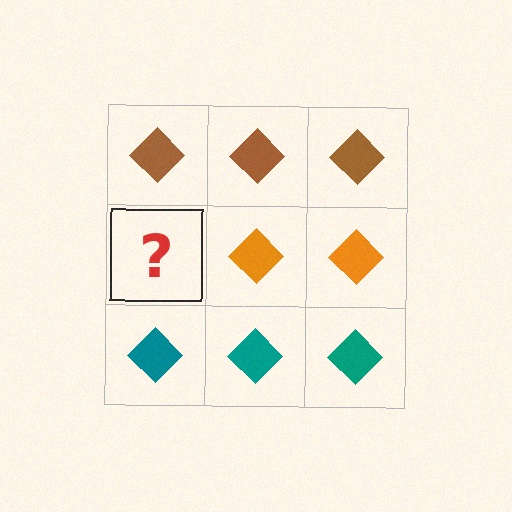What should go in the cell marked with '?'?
The missing cell should contain an orange diamond.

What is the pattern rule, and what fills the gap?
The rule is that each row has a consistent color. The gap should be filled with an orange diamond.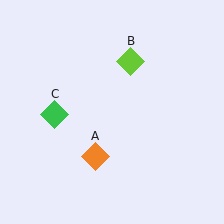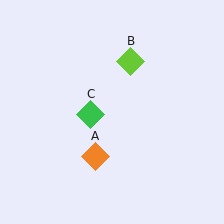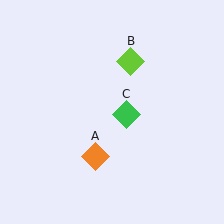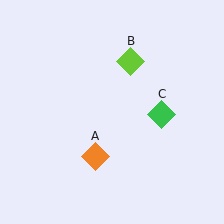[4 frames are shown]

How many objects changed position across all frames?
1 object changed position: green diamond (object C).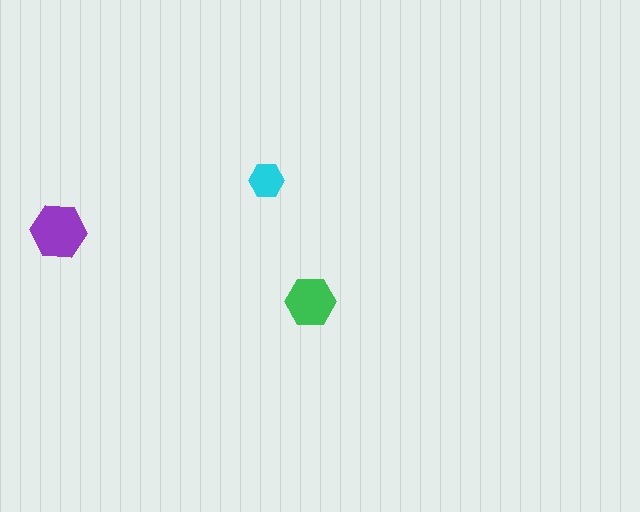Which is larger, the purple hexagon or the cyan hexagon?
The purple one.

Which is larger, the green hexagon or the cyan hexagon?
The green one.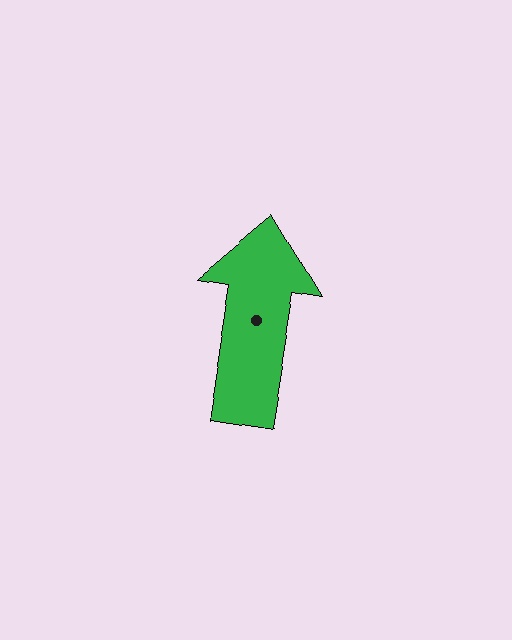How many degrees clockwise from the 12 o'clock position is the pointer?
Approximately 9 degrees.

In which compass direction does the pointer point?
North.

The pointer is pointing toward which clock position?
Roughly 12 o'clock.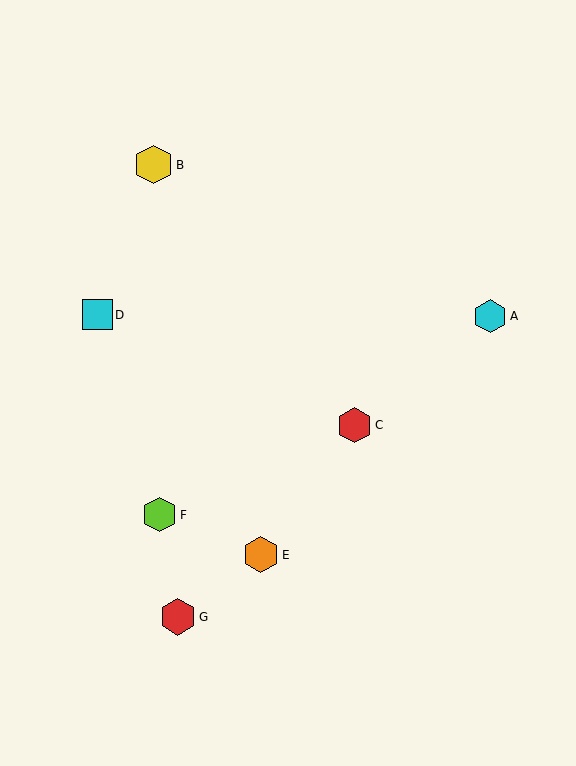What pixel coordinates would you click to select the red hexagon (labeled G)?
Click at (178, 617) to select the red hexagon G.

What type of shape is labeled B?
Shape B is a yellow hexagon.